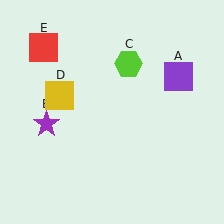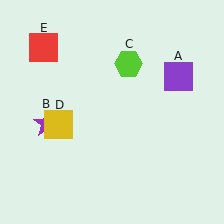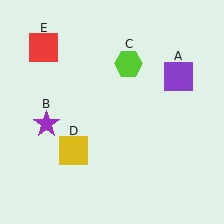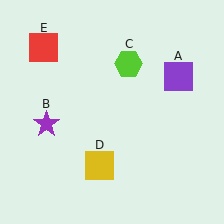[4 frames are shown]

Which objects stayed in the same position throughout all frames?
Purple square (object A) and purple star (object B) and lime hexagon (object C) and red square (object E) remained stationary.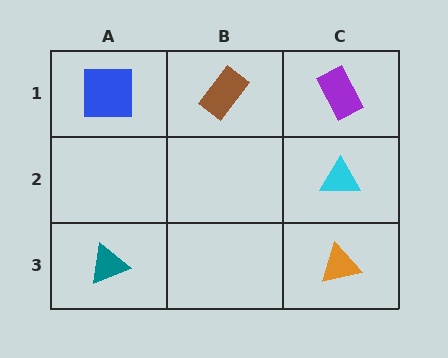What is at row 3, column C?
An orange triangle.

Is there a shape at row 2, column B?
No, that cell is empty.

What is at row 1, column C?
A purple rectangle.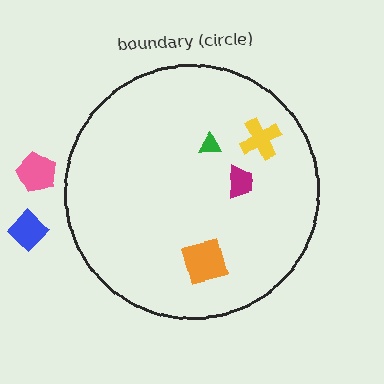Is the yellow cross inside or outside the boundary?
Inside.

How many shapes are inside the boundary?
4 inside, 2 outside.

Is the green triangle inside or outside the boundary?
Inside.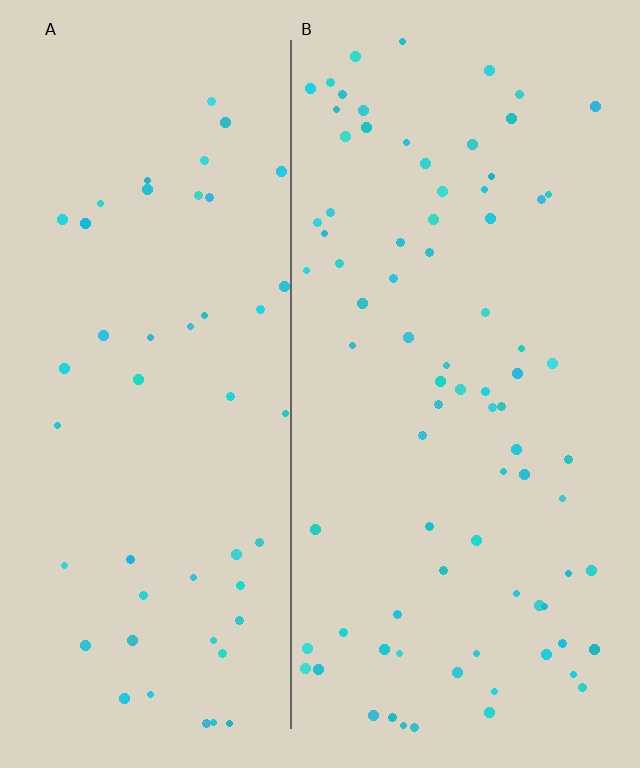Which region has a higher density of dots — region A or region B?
B (the right).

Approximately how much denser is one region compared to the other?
Approximately 1.7× — region B over region A.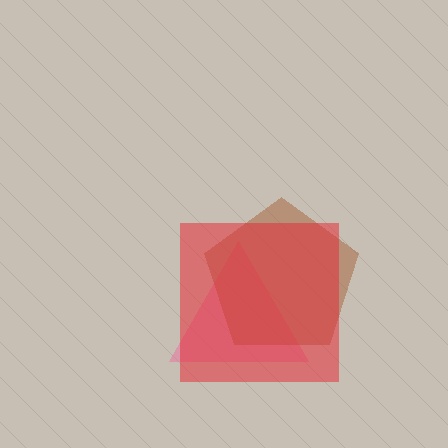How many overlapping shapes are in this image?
There are 3 overlapping shapes in the image.